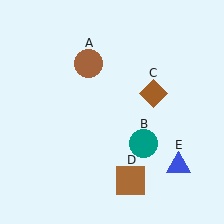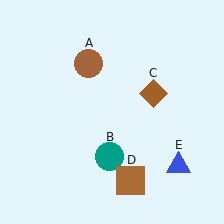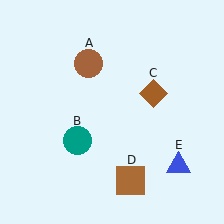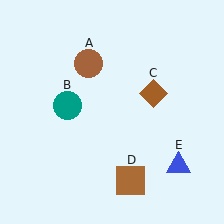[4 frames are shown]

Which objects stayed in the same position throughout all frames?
Brown circle (object A) and brown diamond (object C) and brown square (object D) and blue triangle (object E) remained stationary.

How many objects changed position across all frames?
1 object changed position: teal circle (object B).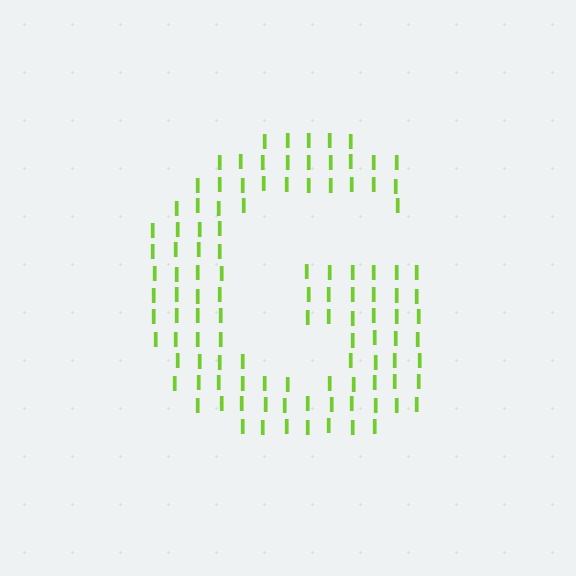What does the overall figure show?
The overall figure shows the letter G.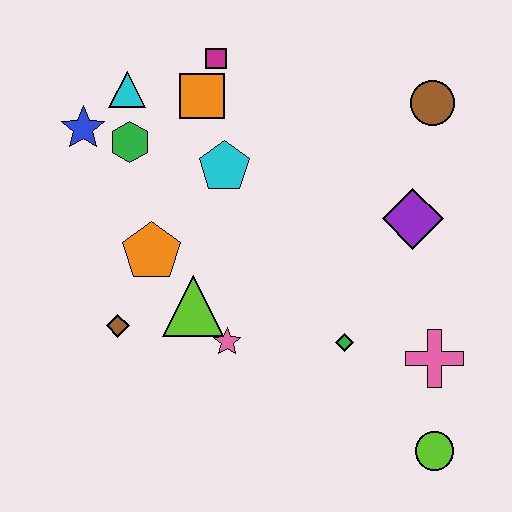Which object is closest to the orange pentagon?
The lime triangle is closest to the orange pentagon.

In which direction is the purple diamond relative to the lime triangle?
The purple diamond is to the right of the lime triangle.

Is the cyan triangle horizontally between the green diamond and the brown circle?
No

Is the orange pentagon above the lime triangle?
Yes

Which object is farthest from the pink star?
The brown circle is farthest from the pink star.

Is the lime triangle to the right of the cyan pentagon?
No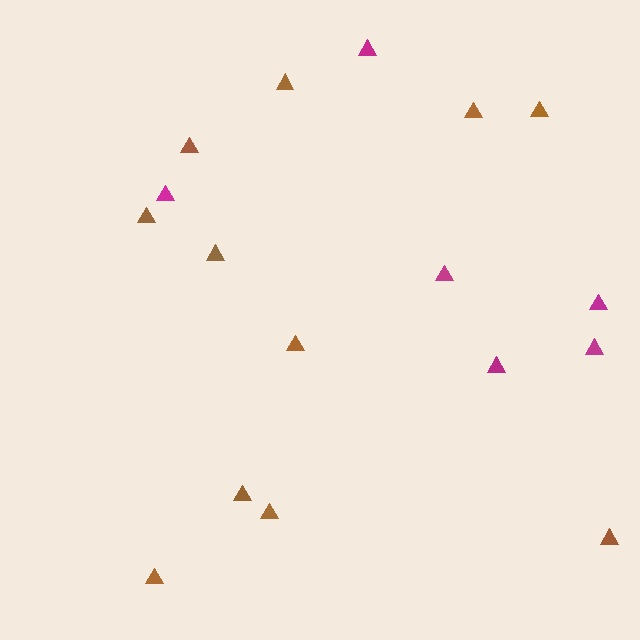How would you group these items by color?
There are 2 groups: one group of brown triangles (11) and one group of magenta triangles (6).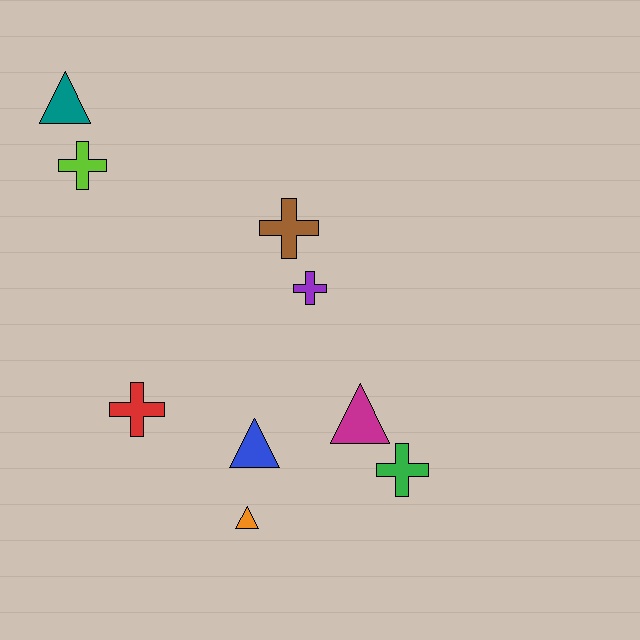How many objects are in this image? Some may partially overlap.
There are 9 objects.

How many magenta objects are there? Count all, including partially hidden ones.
There is 1 magenta object.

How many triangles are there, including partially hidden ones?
There are 4 triangles.